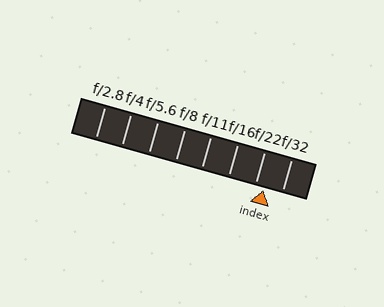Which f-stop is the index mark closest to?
The index mark is closest to f/22.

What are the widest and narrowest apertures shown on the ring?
The widest aperture shown is f/2.8 and the narrowest is f/32.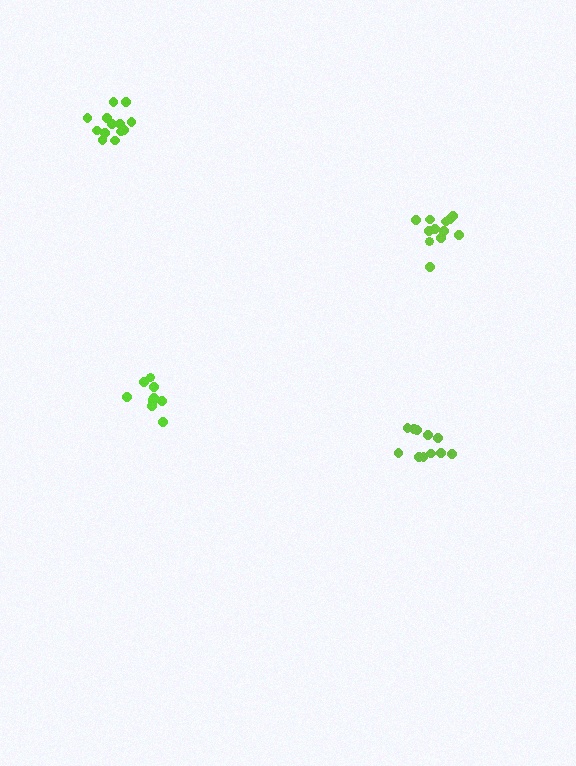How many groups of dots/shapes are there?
There are 4 groups.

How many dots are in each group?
Group 1: 11 dots, Group 2: 12 dots, Group 3: 10 dots, Group 4: 13 dots (46 total).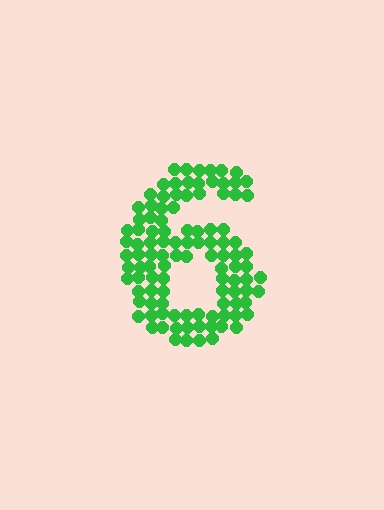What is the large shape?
The large shape is the digit 6.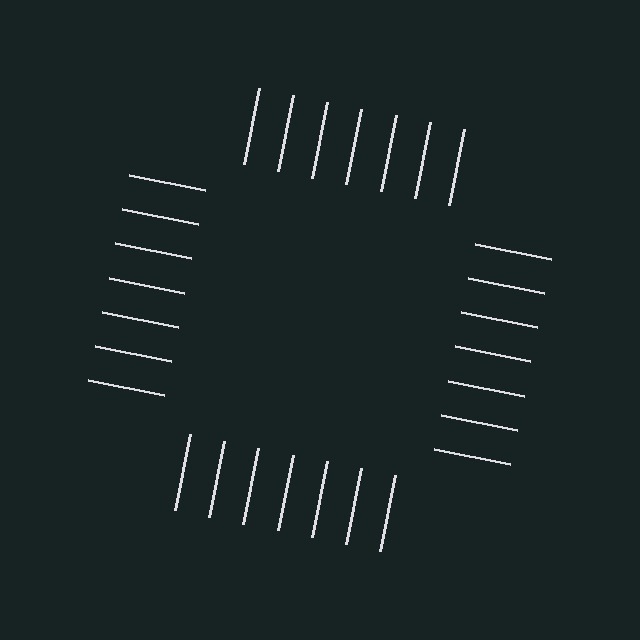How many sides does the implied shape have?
4 sides — the line-ends trace a square.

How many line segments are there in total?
28 — 7 along each of the 4 edges.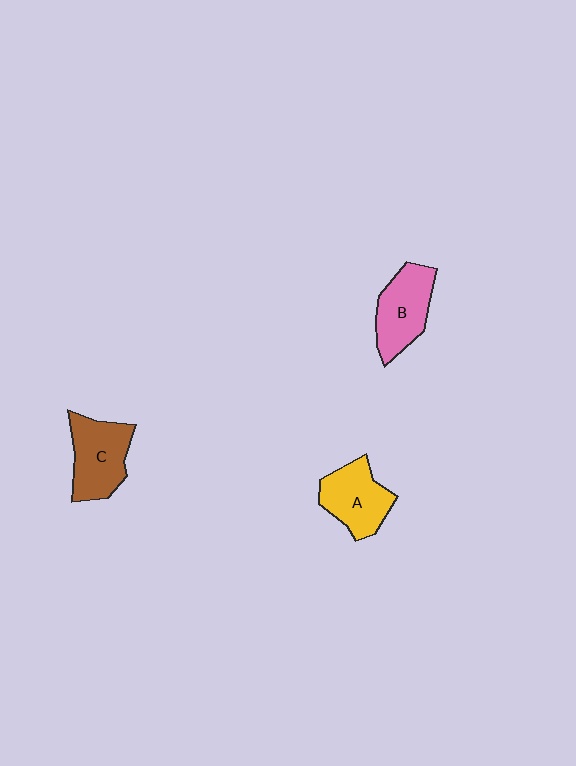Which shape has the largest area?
Shape C (brown).